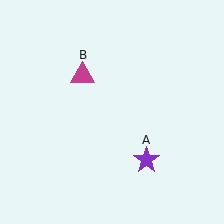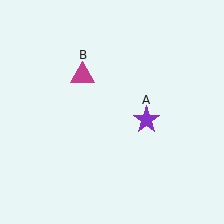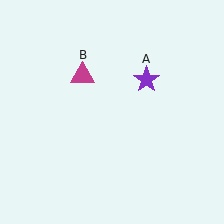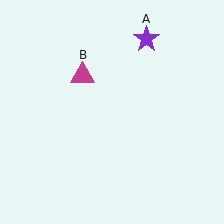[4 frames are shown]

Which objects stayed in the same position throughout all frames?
Magenta triangle (object B) remained stationary.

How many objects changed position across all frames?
1 object changed position: purple star (object A).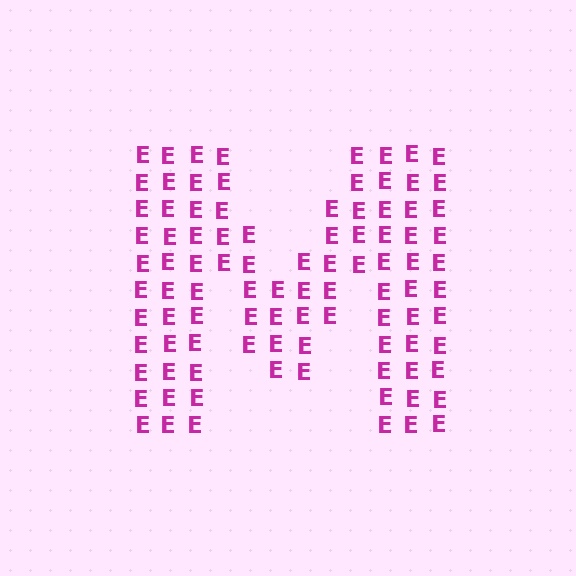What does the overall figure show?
The overall figure shows the letter M.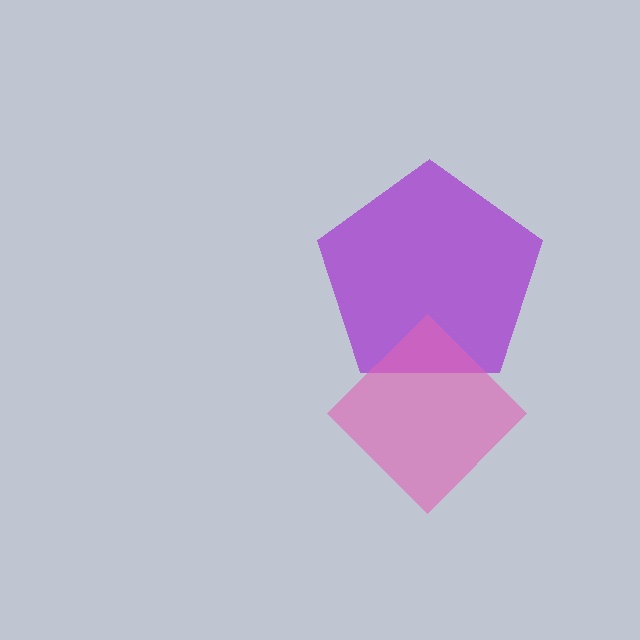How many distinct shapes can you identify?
There are 2 distinct shapes: a purple pentagon, a pink diamond.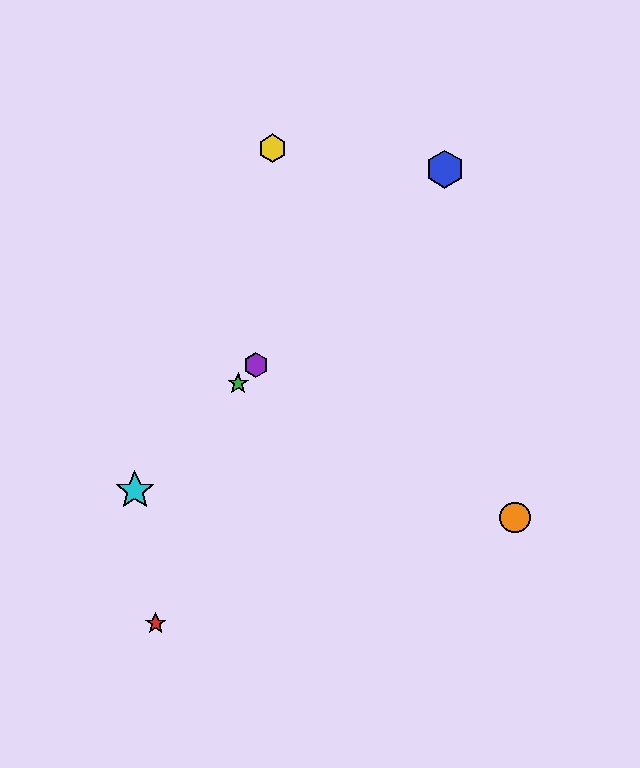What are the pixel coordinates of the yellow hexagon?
The yellow hexagon is at (273, 148).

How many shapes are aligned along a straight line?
4 shapes (the blue hexagon, the green star, the purple hexagon, the cyan star) are aligned along a straight line.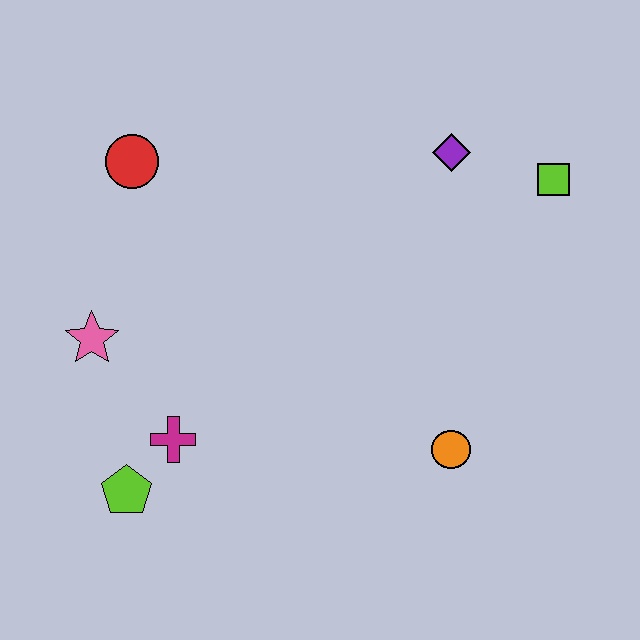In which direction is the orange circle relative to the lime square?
The orange circle is below the lime square.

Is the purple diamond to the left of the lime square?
Yes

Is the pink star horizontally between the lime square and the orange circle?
No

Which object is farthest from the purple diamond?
The lime pentagon is farthest from the purple diamond.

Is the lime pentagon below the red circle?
Yes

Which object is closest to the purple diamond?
The lime square is closest to the purple diamond.